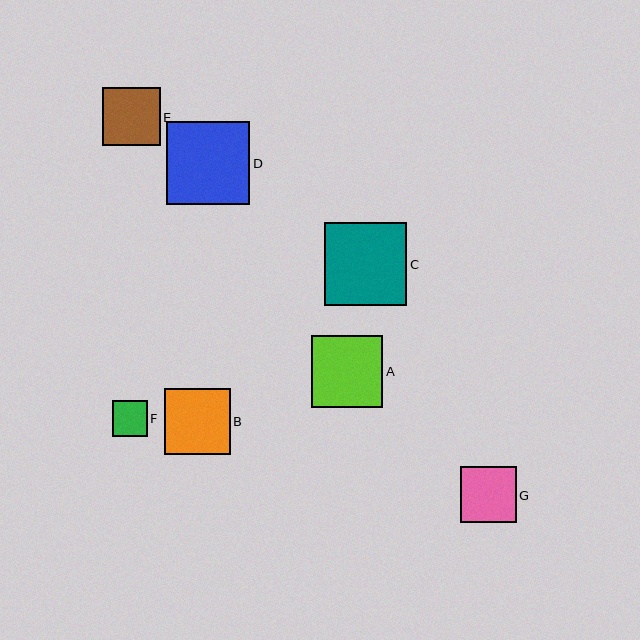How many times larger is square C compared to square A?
Square C is approximately 1.2 times the size of square A.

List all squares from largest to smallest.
From largest to smallest: D, C, A, B, E, G, F.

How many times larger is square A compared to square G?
Square A is approximately 1.3 times the size of square G.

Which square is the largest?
Square D is the largest with a size of approximately 83 pixels.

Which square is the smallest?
Square F is the smallest with a size of approximately 35 pixels.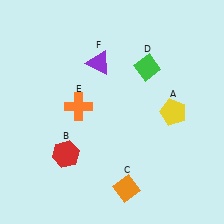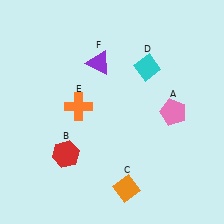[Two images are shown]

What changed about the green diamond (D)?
In Image 1, D is green. In Image 2, it changed to cyan.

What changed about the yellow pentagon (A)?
In Image 1, A is yellow. In Image 2, it changed to pink.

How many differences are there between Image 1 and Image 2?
There are 2 differences between the two images.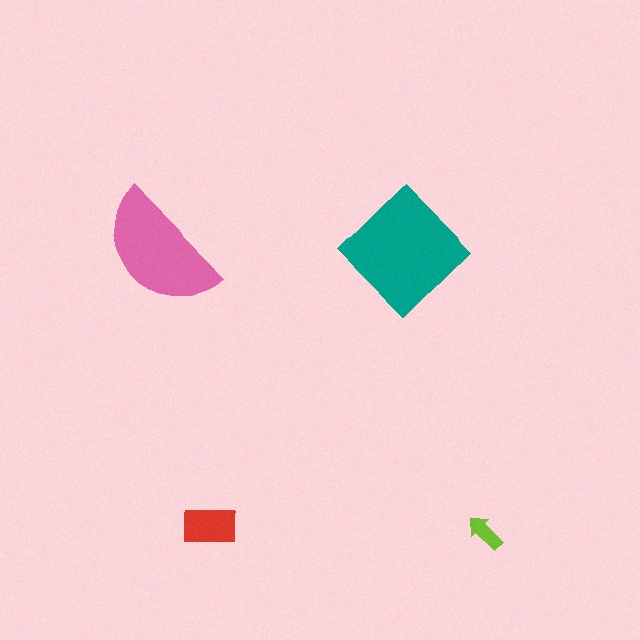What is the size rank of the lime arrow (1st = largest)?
4th.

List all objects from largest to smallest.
The teal diamond, the pink semicircle, the red rectangle, the lime arrow.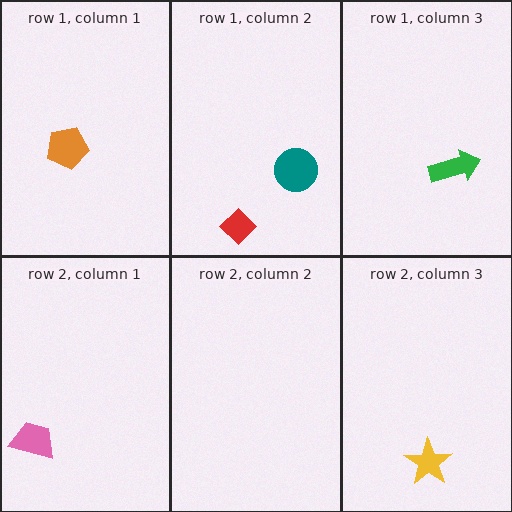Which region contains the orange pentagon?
The row 1, column 1 region.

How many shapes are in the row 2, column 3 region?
1.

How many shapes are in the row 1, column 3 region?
1.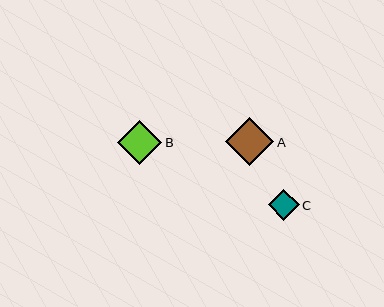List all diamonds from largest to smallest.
From largest to smallest: A, B, C.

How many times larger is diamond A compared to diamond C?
Diamond A is approximately 1.6 times the size of diamond C.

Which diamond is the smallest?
Diamond C is the smallest with a size of approximately 31 pixels.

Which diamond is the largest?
Diamond A is the largest with a size of approximately 48 pixels.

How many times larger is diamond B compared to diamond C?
Diamond B is approximately 1.5 times the size of diamond C.